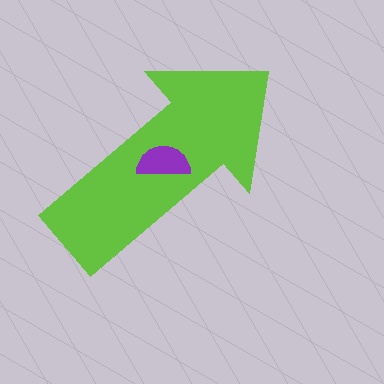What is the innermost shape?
The purple semicircle.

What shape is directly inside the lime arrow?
The purple semicircle.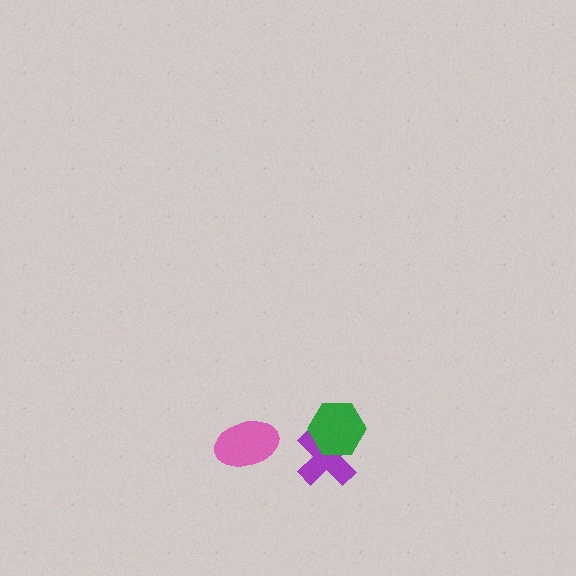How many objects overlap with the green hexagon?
1 object overlaps with the green hexagon.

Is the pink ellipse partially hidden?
No, no other shape covers it.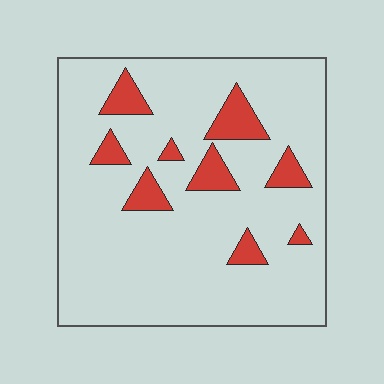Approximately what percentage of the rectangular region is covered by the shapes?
Approximately 15%.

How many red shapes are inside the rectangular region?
9.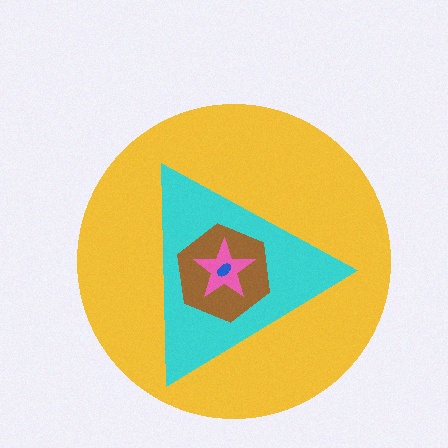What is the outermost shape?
The yellow circle.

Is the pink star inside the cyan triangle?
Yes.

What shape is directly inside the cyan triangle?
The brown hexagon.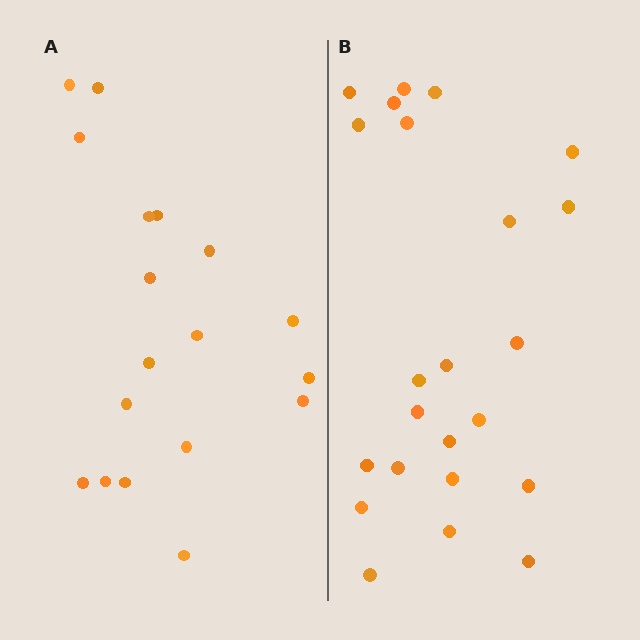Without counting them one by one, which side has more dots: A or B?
Region B (the right region) has more dots.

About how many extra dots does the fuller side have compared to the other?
Region B has about 5 more dots than region A.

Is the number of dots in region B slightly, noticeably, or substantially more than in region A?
Region B has noticeably more, but not dramatically so. The ratio is roughly 1.3 to 1.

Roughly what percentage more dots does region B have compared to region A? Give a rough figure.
About 30% more.